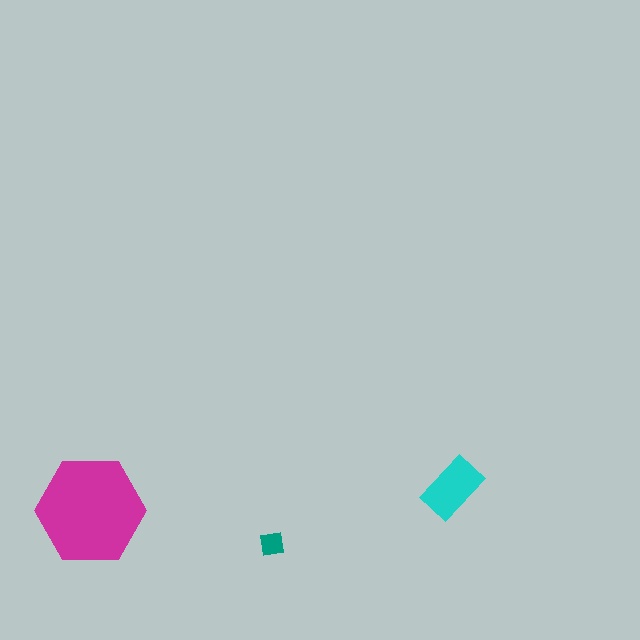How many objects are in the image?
There are 3 objects in the image.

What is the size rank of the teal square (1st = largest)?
3rd.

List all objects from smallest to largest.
The teal square, the cyan rectangle, the magenta hexagon.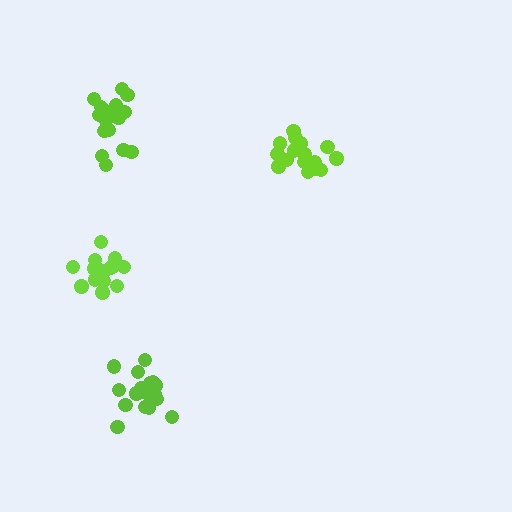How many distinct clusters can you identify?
There are 4 distinct clusters.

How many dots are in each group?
Group 1: 15 dots, Group 2: 18 dots, Group 3: 18 dots, Group 4: 20 dots (71 total).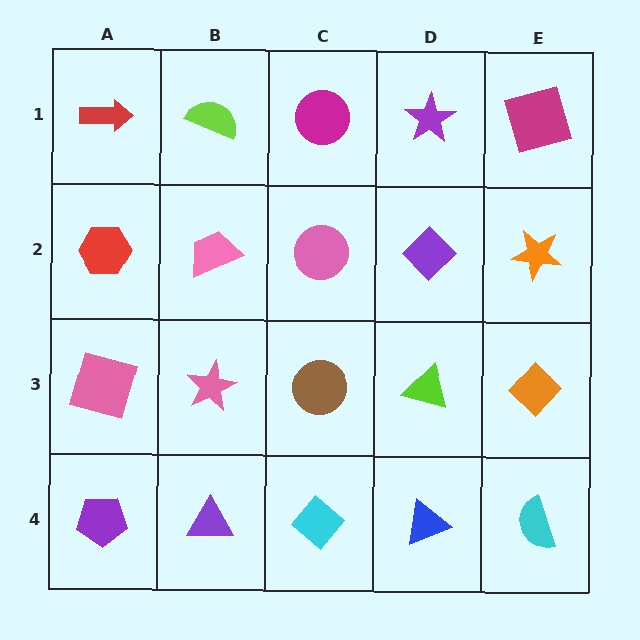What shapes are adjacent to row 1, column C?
A pink circle (row 2, column C), a lime semicircle (row 1, column B), a purple star (row 1, column D).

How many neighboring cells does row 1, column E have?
2.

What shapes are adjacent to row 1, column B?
A pink trapezoid (row 2, column B), a red arrow (row 1, column A), a magenta circle (row 1, column C).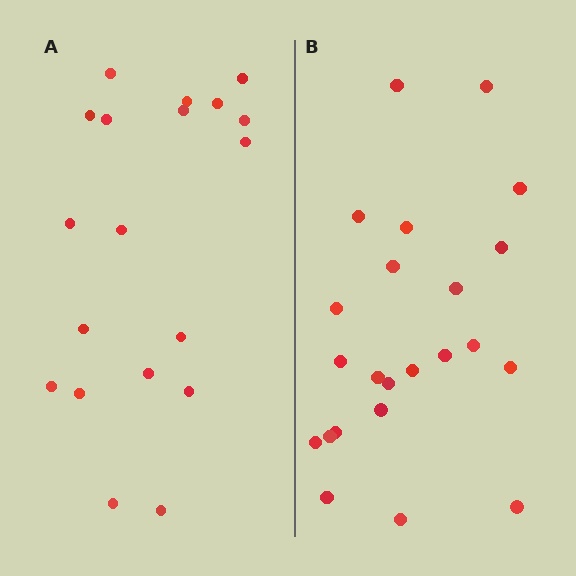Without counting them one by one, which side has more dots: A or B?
Region B (the right region) has more dots.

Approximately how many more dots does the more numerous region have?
Region B has about 4 more dots than region A.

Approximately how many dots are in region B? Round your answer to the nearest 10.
About 20 dots. (The exact count is 23, which rounds to 20.)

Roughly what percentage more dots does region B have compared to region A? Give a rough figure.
About 20% more.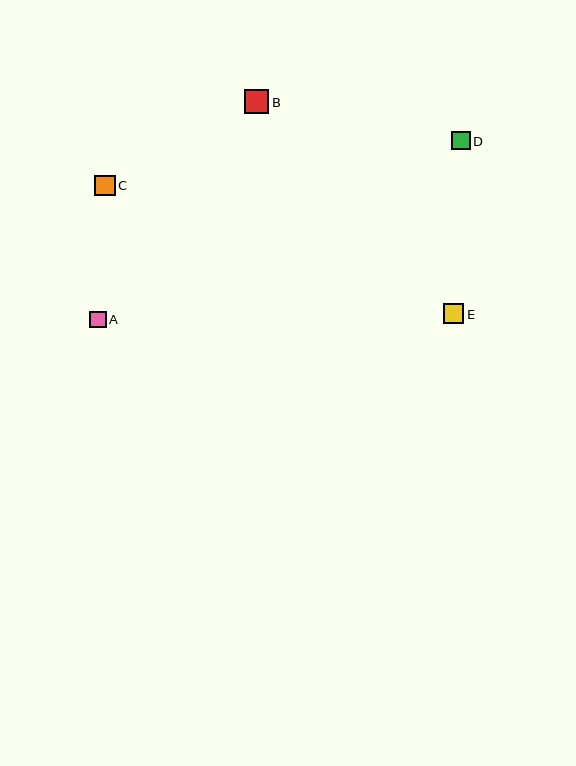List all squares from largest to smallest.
From largest to smallest: B, C, E, D, A.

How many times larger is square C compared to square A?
Square C is approximately 1.2 times the size of square A.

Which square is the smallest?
Square A is the smallest with a size of approximately 17 pixels.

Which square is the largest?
Square B is the largest with a size of approximately 24 pixels.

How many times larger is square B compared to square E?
Square B is approximately 1.2 times the size of square E.